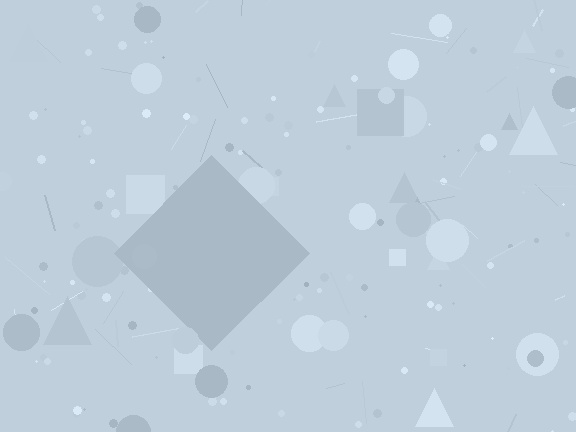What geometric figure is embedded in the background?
A diamond is embedded in the background.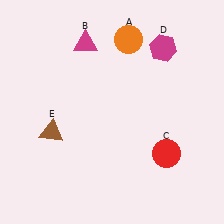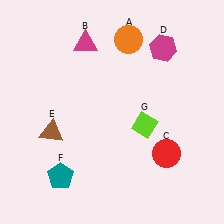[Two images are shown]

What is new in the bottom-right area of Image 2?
A lime diamond (G) was added in the bottom-right area of Image 2.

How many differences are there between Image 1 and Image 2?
There are 2 differences between the two images.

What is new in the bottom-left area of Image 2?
A teal pentagon (F) was added in the bottom-left area of Image 2.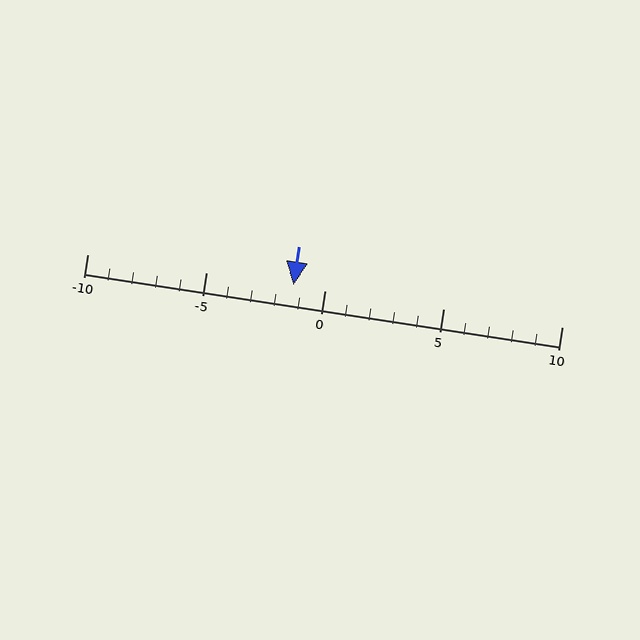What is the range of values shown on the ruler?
The ruler shows values from -10 to 10.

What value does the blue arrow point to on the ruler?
The blue arrow points to approximately -1.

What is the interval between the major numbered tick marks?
The major tick marks are spaced 5 units apart.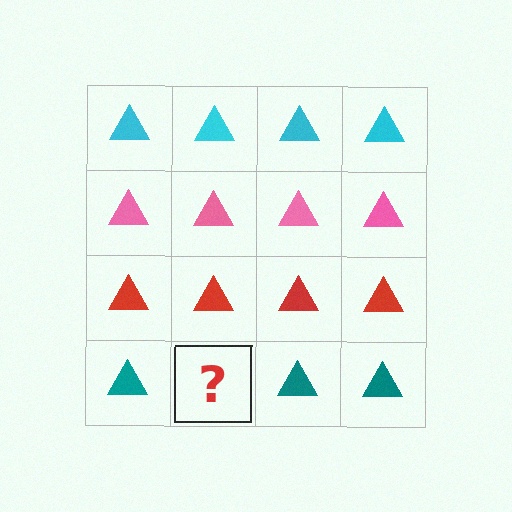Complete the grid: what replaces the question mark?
The question mark should be replaced with a teal triangle.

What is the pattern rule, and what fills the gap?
The rule is that each row has a consistent color. The gap should be filled with a teal triangle.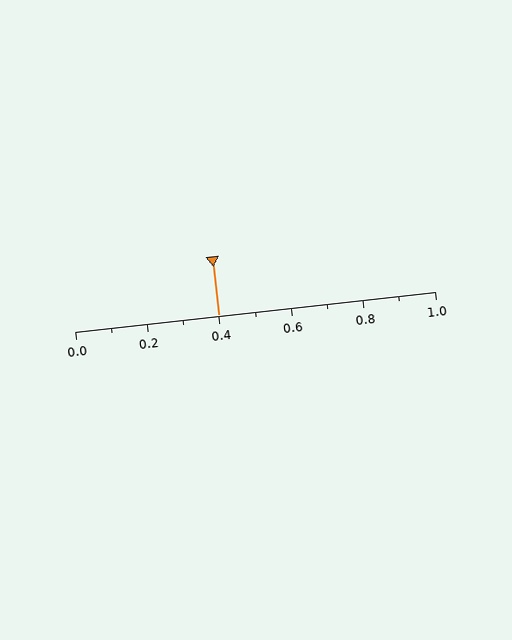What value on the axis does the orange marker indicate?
The marker indicates approximately 0.4.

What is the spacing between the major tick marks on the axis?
The major ticks are spaced 0.2 apart.